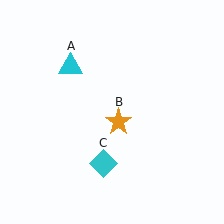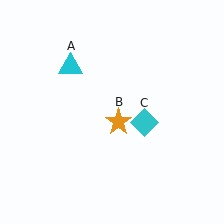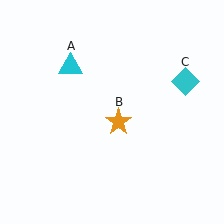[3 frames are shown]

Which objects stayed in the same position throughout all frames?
Cyan triangle (object A) and orange star (object B) remained stationary.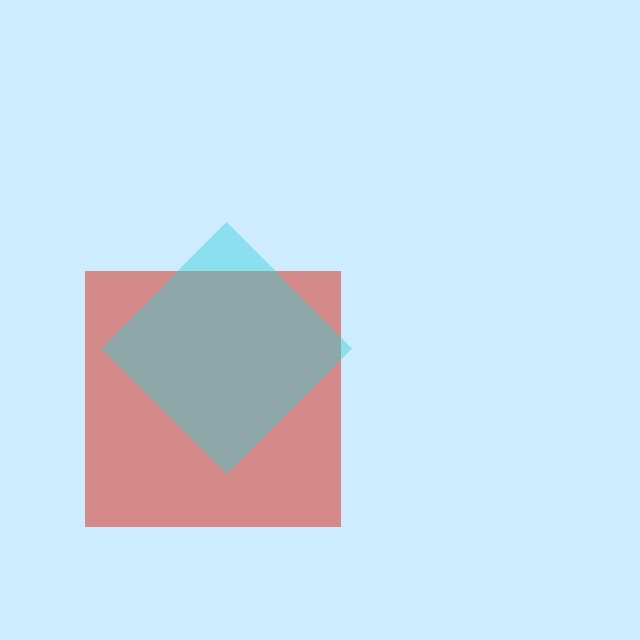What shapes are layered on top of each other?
The layered shapes are: a red square, a cyan diamond.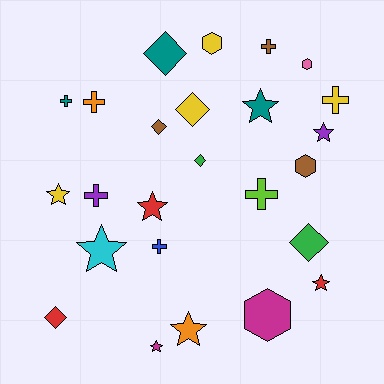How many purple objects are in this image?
There are 2 purple objects.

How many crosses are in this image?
There are 7 crosses.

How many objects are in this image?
There are 25 objects.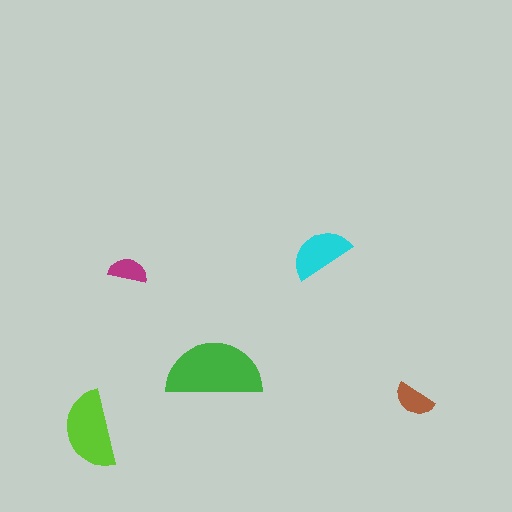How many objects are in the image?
There are 5 objects in the image.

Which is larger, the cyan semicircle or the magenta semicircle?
The cyan one.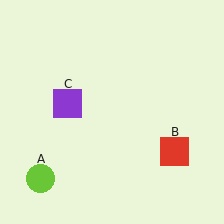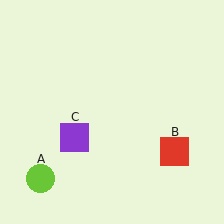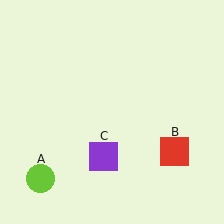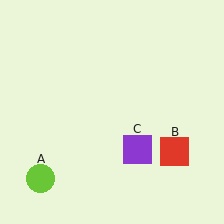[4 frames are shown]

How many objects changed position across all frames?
1 object changed position: purple square (object C).